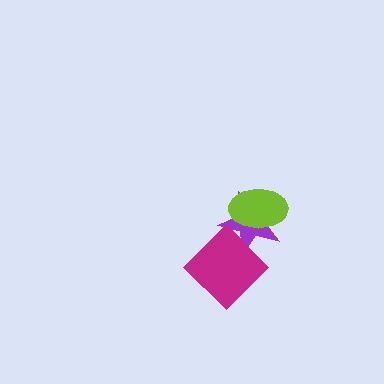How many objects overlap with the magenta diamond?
1 object overlaps with the magenta diamond.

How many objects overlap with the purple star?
2 objects overlap with the purple star.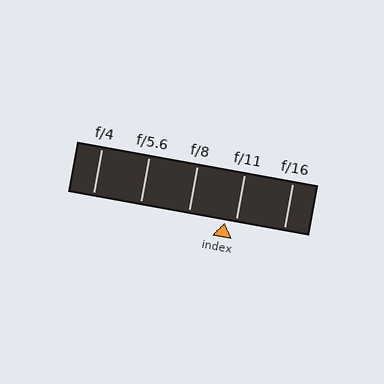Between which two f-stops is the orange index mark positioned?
The index mark is between f/8 and f/11.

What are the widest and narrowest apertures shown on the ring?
The widest aperture shown is f/4 and the narrowest is f/16.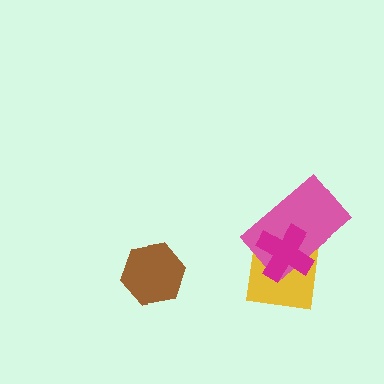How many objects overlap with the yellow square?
2 objects overlap with the yellow square.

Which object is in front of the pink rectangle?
The magenta cross is in front of the pink rectangle.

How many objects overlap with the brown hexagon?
0 objects overlap with the brown hexagon.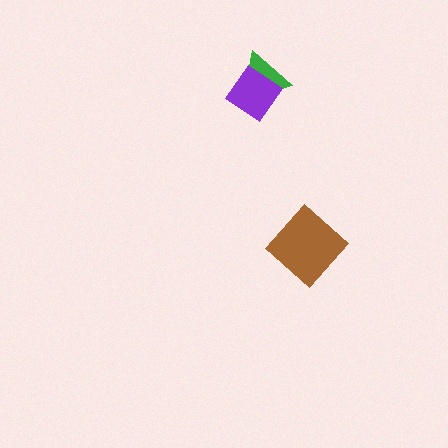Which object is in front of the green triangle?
The purple diamond is in front of the green triangle.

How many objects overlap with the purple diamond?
1 object overlaps with the purple diamond.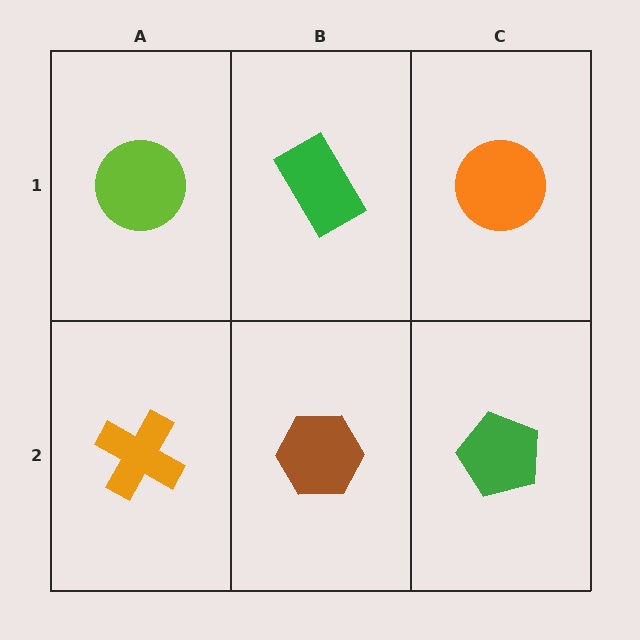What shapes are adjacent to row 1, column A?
An orange cross (row 2, column A), a green rectangle (row 1, column B).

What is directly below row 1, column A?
An orange cross.